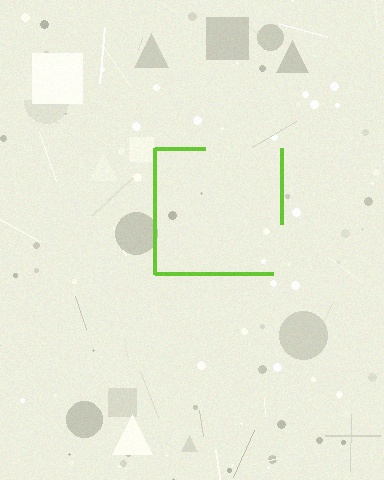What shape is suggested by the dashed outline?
The dashed outline suggests a square.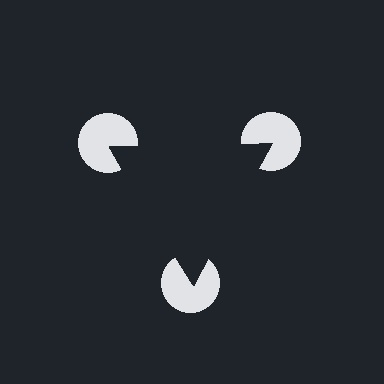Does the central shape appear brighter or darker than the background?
It typically appears slightly darker than the background, even though no actual brightness change is drawn.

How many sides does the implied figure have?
3 sides.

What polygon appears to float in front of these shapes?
An illusory triangle — its edges are inferred from the aligned wedge cuts in the pac-man discs, not physically drawn.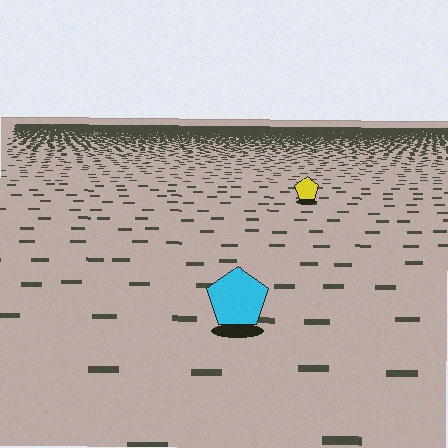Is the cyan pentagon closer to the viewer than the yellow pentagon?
Yes. The cyan pentagon is closer — you can tell from the texture gradient: the ground texture is coarser near it.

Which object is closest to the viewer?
The cyan pentagon is closest. The texture marks near it are larger and more spread out.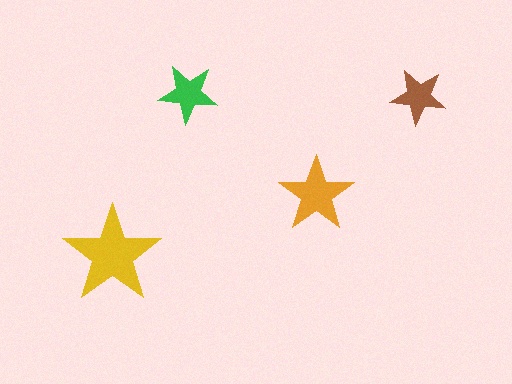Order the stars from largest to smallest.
the yellow one, the orange one, the green one, the brown one.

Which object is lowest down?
The yellow star is bottommost.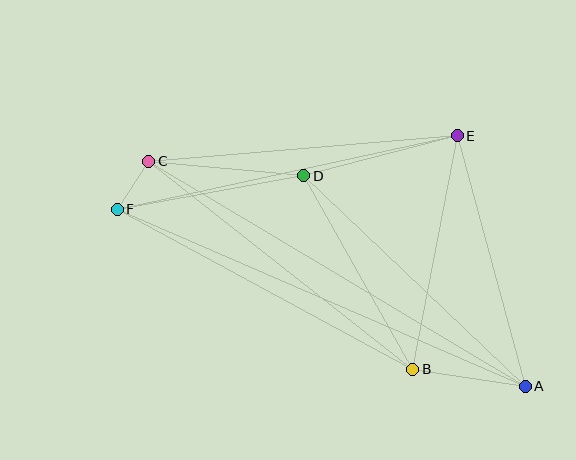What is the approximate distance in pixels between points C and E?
The distance between C and E is approximately 310 pixels.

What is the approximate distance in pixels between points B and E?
The distance between B and E is approximately 238 pixels.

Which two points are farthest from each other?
Points A and F are farthest from each other.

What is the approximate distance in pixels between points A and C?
The distance between A and C is approximately 439 pixels.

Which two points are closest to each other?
Points C and F are closest to each other.